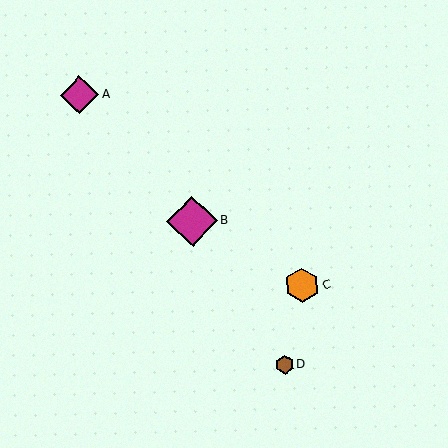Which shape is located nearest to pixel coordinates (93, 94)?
The magenta diamond (labeled A) at (80, 95) is nearest to that location.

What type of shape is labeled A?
Shape A is a magenta diamond.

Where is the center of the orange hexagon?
The center of the orange hexagon is at (302, 285).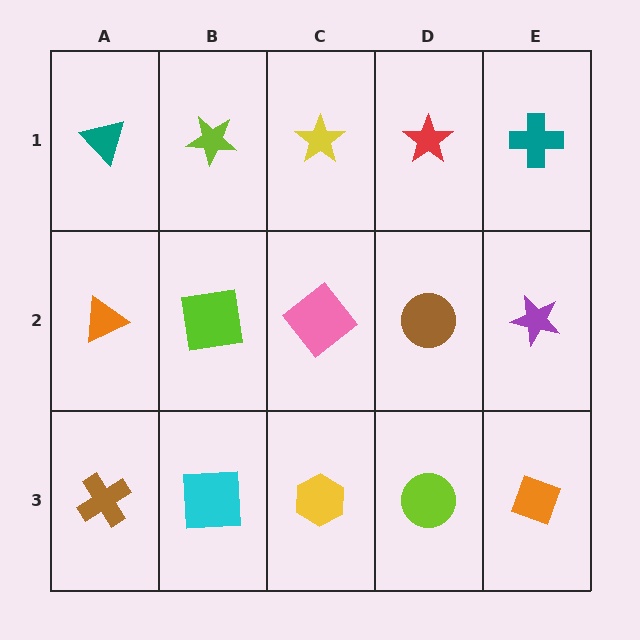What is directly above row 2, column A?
A teal triangle.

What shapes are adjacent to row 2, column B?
A lime star (row 1, column B), a cyan square (row 3, column B), an orange triangle (row 2, column A), a pink diamond (row 2, column C).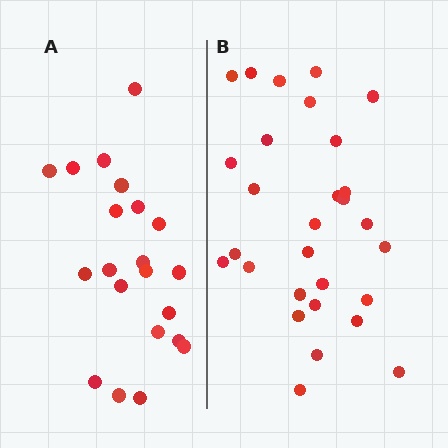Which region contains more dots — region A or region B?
Region B (the right region) has more dots.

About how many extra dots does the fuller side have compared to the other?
Region B has roughly 8 or so more dots than region A.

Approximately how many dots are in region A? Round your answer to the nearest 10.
About 20 dots. (The exact count is 21, which rounds to 20.)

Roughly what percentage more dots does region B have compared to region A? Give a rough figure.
About 40% more.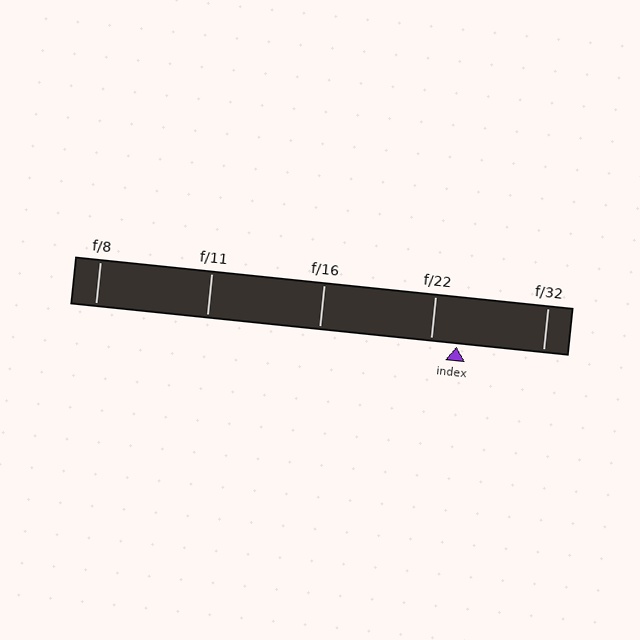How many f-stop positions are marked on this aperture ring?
There are 5 f-stop positions marked.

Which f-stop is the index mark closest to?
The index mark is closest to f/22.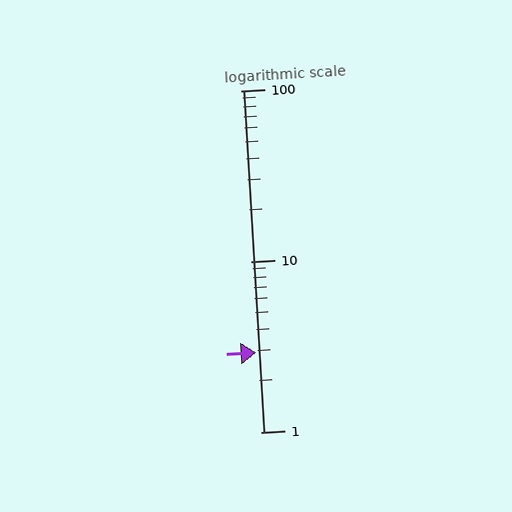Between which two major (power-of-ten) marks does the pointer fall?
The pointer is between 1 and 10.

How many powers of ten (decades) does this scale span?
The scale spans 2 decades, from 1 to 100.